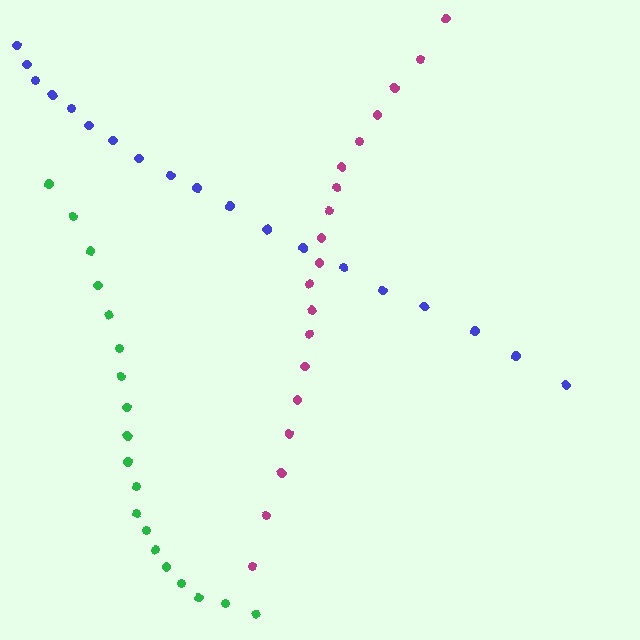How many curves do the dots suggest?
There are 3 distinct paths.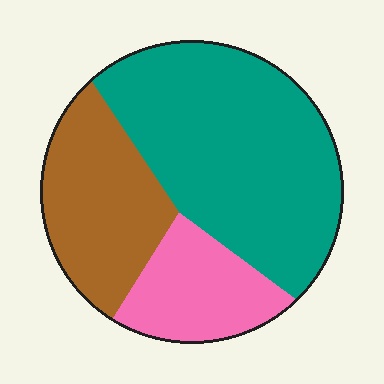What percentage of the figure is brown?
Brown takes up between a sixth and a third of the figure.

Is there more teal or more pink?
Teal.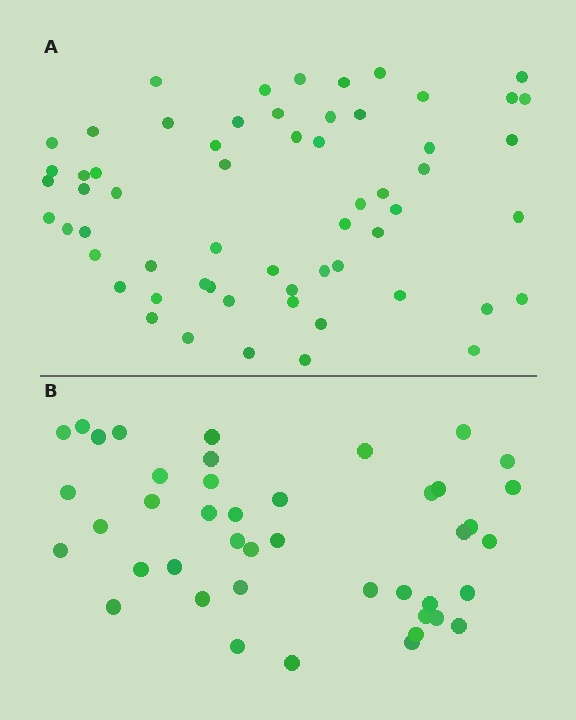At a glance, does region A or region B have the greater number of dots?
Region A (the top region) has more dots.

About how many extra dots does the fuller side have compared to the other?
Region A has approximately 15 more dots than region B.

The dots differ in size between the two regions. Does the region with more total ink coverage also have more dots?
No. Region B has more total ink coverage because its dots are larger, but region A actually contains more individual dots. Total area can be misleading — the number of items is what matters here.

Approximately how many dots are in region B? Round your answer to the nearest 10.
About 40 dots. (The exact count is 43, which rounds to 40.)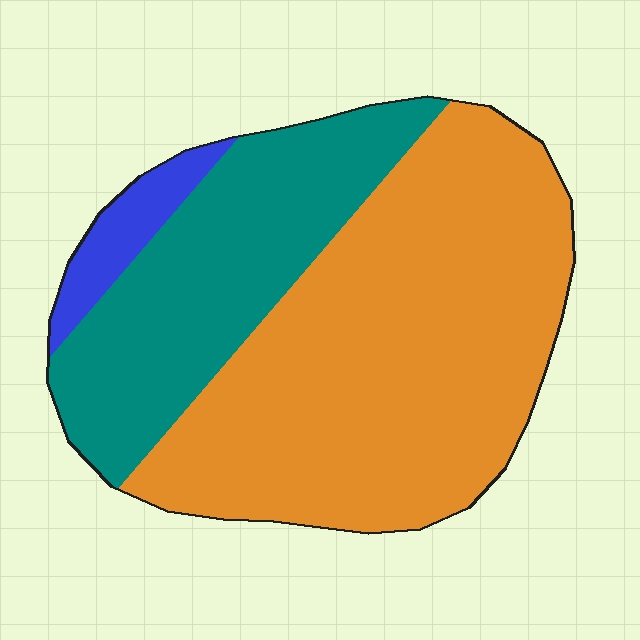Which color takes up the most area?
Orange, at roughly 60%.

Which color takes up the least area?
Blue, at roughly 5%.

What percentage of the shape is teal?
Teal takes up about one third (1/3) of the shape.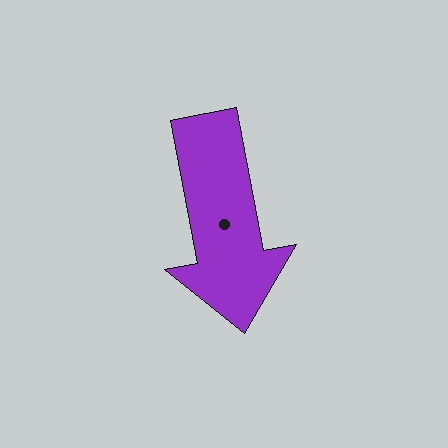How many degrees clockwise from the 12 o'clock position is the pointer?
Approximately 169 degrees.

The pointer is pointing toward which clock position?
Roughly 6 o'clock.